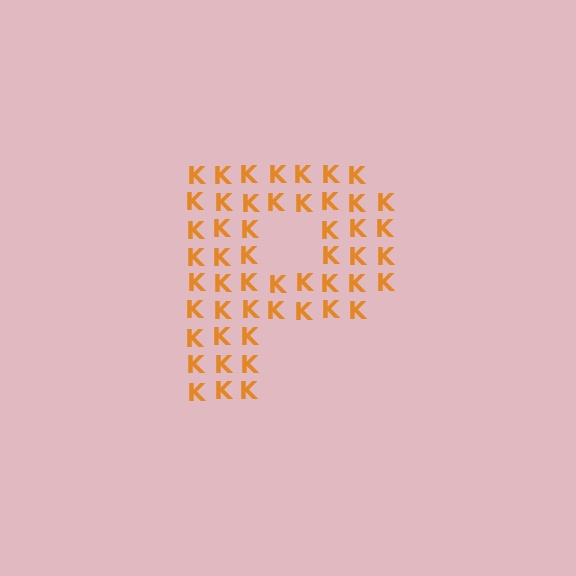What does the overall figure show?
The overall figure shows the letter P.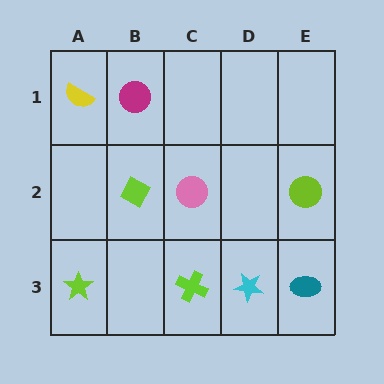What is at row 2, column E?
A lime circle.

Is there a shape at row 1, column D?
No, that cell is empty.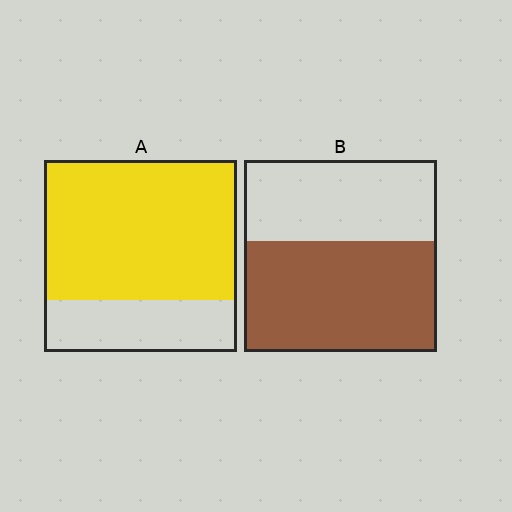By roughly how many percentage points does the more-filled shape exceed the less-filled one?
By roughly 15 percentage points (A over B).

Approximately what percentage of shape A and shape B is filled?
A is approximately 75% and B is approximately 60%.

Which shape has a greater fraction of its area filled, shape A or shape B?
Shape A.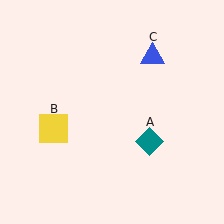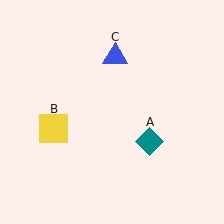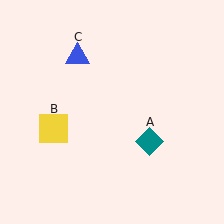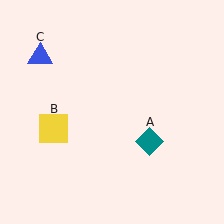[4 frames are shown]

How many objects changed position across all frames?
1 object changed position: blue triangle (object C).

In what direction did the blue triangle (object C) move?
The blue triangle (object C) moved left.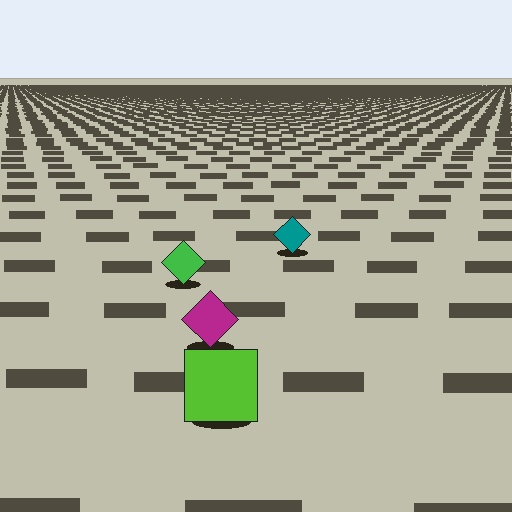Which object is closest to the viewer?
The lime square is closest. The texture marks near it are larger and more spread out.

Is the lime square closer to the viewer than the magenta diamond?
Yes. The lime square is closer — you can tell from the texture gradient: the ground texture is coarser near it.